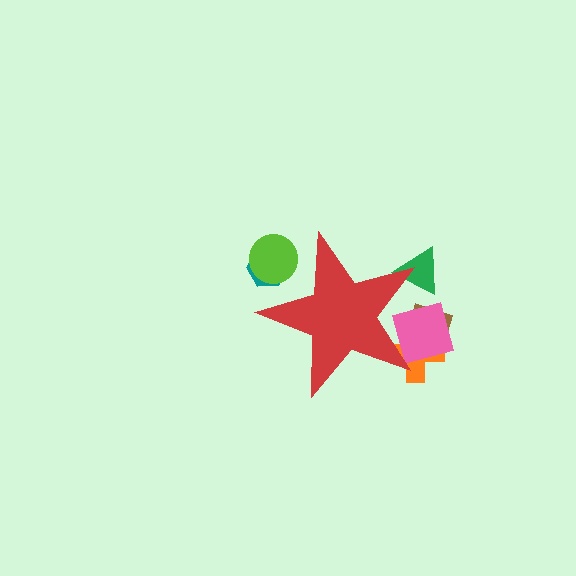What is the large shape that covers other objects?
A red star.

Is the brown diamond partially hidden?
Yes, the brown diamond is partially hidden behind the red star.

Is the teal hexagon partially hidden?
Yes, the teal hexagon is partially hidden behind the red star.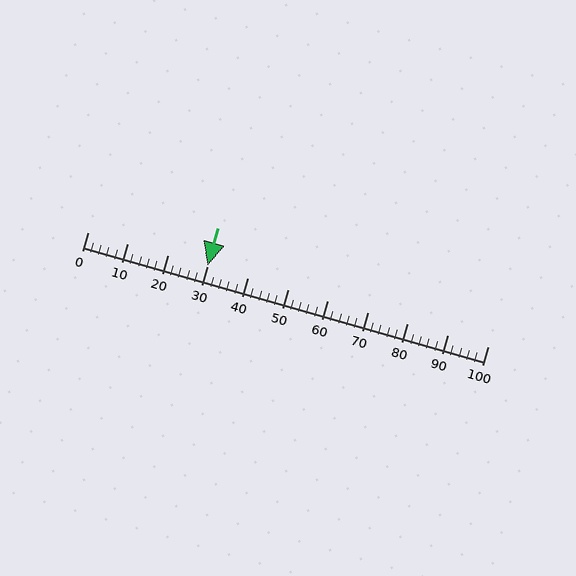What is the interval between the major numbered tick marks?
The major tick marks are spaced 10 units apart.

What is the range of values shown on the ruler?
The ruler shows values from 0 to 100.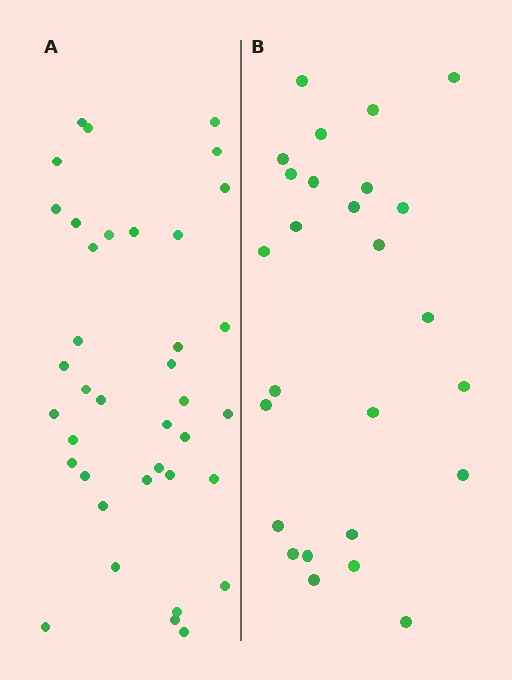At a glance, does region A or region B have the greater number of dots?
Region A (the left region) has more dots.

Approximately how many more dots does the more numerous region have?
Region A has roughly 12 or so more dots than region B.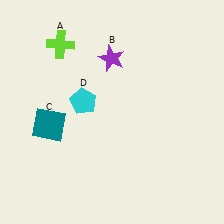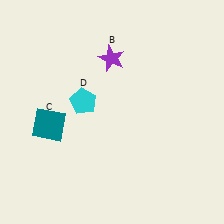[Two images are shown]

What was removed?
The lime cross (A) was removed in Image 2.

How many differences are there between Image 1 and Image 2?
There is 1 difference between the two images.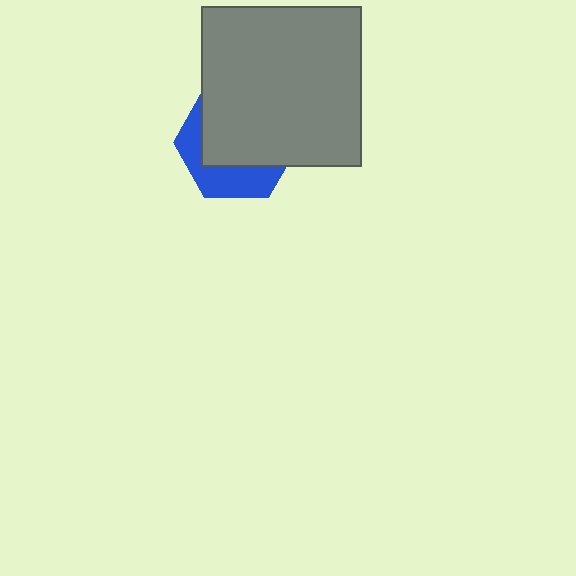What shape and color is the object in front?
The object in front is a gray square.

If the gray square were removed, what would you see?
You would see the complete blue hexagon.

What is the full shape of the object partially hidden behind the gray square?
The partially hidden object is a blue hexagon.